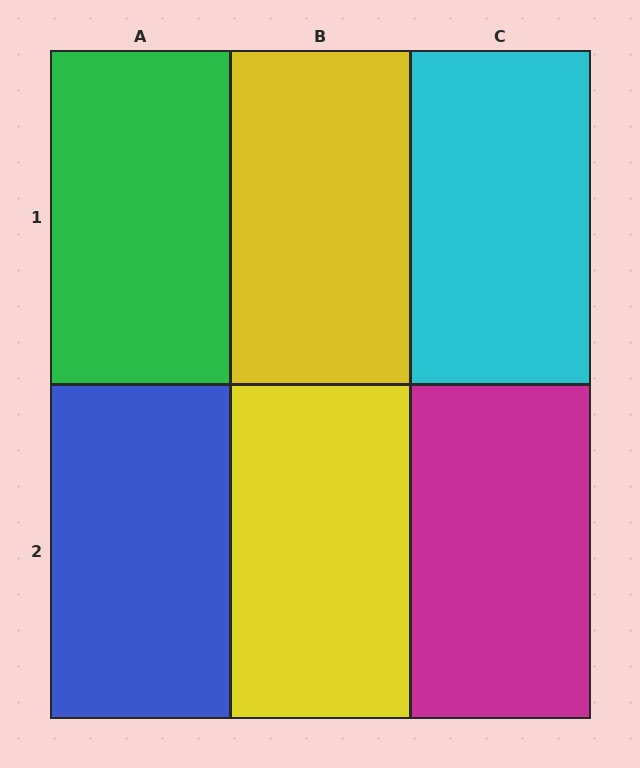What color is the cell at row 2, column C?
Magenta.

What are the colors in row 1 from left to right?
Green, yellow, cyan.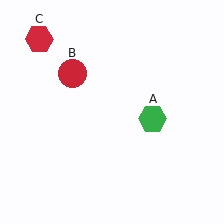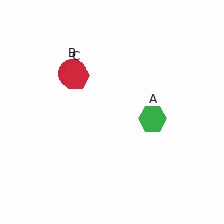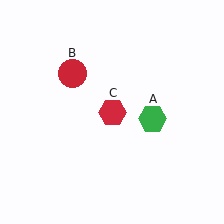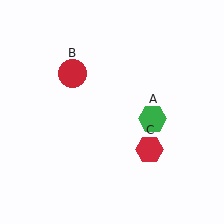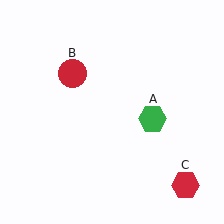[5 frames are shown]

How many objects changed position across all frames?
1 object changed position: red hexagon (object C).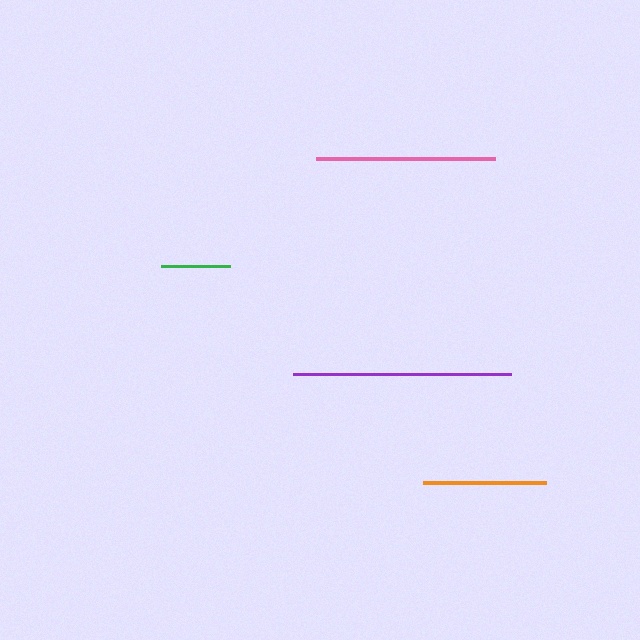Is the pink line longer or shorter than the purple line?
The purple line is longer than the pink line.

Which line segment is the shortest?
The green line is the shortest at approximately 69 pixels.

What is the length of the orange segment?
The orange segment is approximately 123 pixels long.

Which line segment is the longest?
The purple line is the longest at approximately 218 pixels.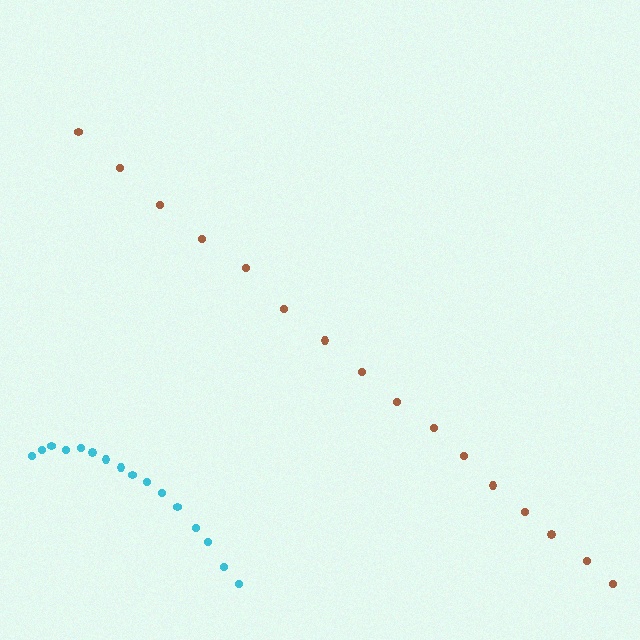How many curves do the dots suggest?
There are 2 distinct paths.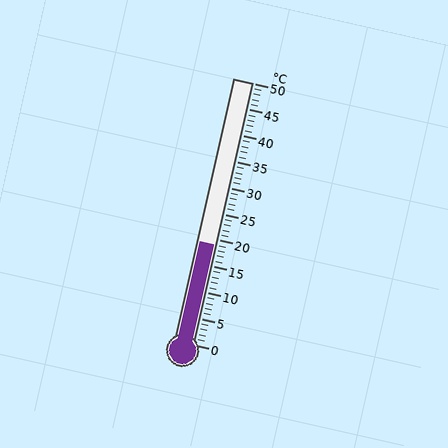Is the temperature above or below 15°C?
The temperature is above 15°C.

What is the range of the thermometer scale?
The thermometer scale ranges from 0°C to 50°C.